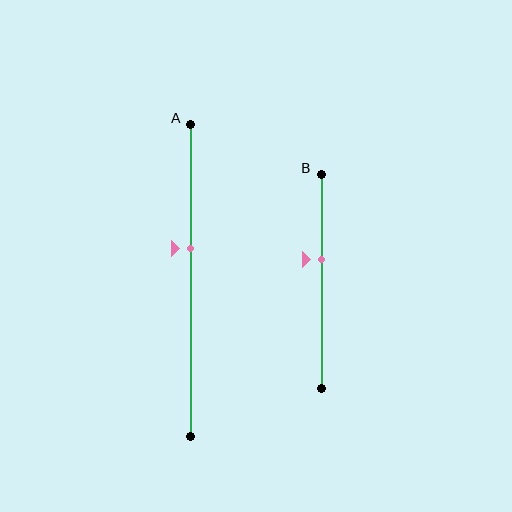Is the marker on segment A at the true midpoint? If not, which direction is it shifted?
No, the marker on segment A is shifted upward by about 10% of the segment length.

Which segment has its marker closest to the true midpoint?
Segment A has its marker closest to the true midpoint.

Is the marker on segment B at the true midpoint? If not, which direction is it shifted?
No, the marker on segment B is shifted upward by about 10% of the segment length.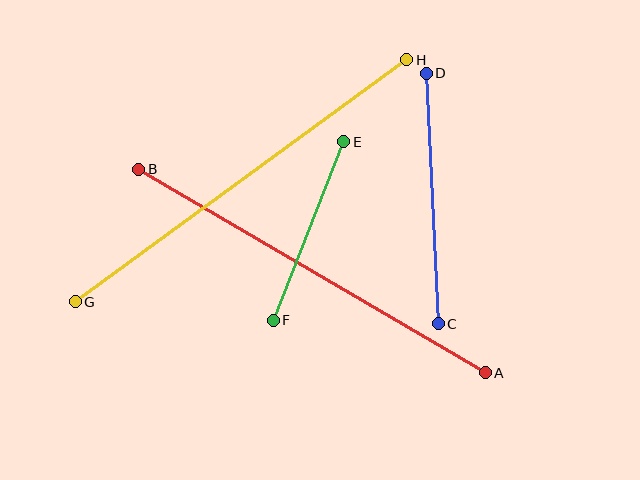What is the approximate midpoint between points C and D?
The midpoint is at approximately (432, 198) pixels.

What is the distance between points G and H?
The distance is approximately 410 pixels.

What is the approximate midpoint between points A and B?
The midpoint is at approximately (312, 271) pixels.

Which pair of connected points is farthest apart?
Points G and H are farthest apart.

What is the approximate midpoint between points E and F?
The midpoint is at approximately (309, 231) pixels.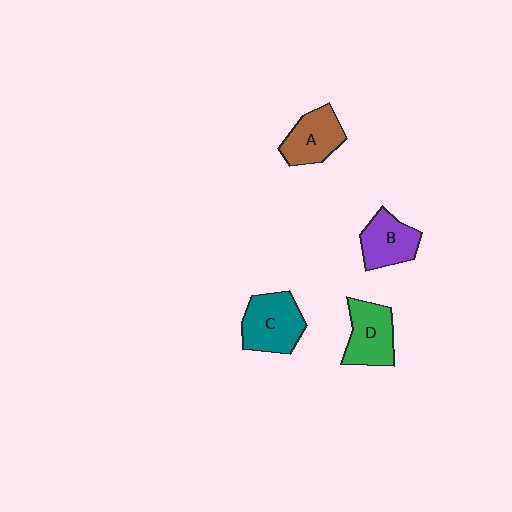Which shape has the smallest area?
Shape B (purple).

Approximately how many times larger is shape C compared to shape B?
Approximately 1.3 times.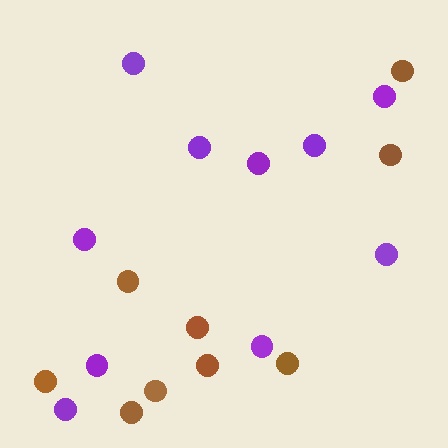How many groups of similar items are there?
There are 2 groups: one group of purple circles (10) and one group of brown circles (9).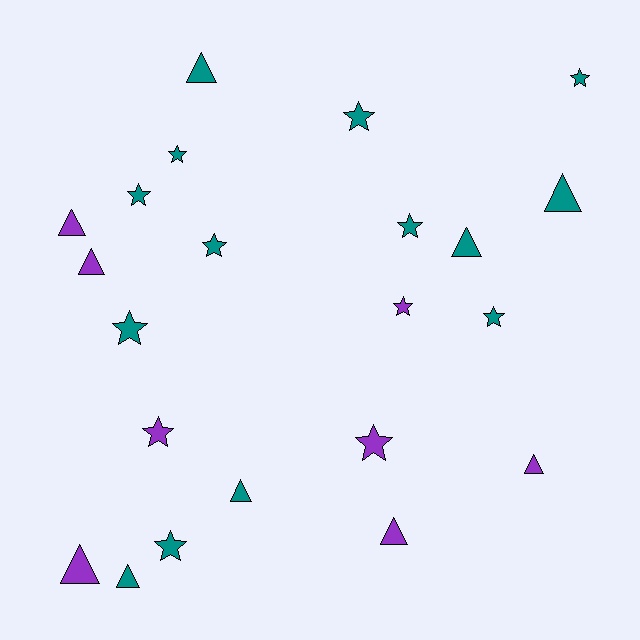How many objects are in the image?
There are 22 objects.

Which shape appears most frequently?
Star, with 12 objects.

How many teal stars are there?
There are 9 teal stars.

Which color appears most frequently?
Teal, with 14 objects.